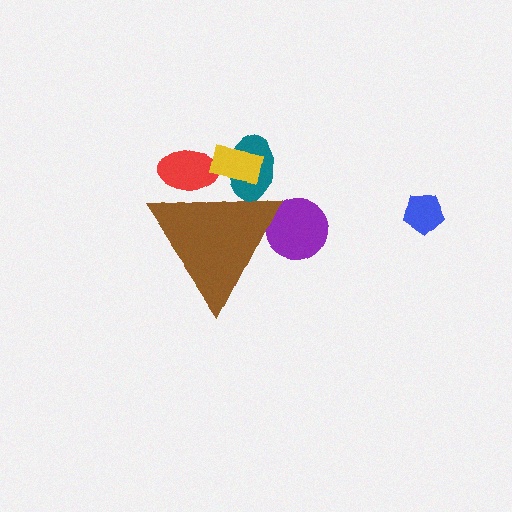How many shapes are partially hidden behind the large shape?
4 shapes are partially hidden.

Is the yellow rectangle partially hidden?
Yes, the yellow rectangle is partially hidden behind the brown triangle.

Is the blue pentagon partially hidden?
No, the blue pentagon is fully visible.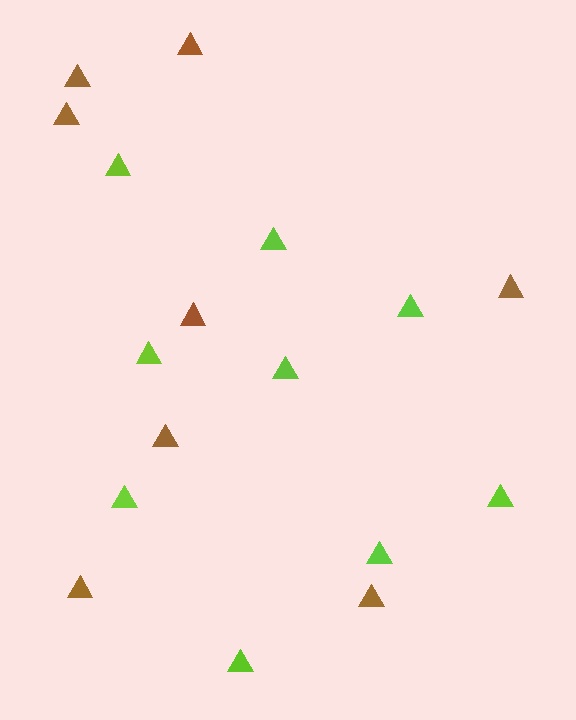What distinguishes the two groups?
There are 2 groups: one group of lime triangles (9) and one group of brown triangles (8).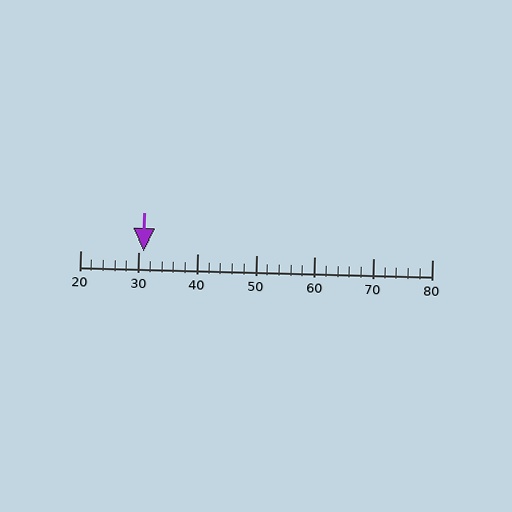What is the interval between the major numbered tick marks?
The major tick marks are spaced 10 units apart.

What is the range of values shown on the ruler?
The ruler shows values from 20 to 80.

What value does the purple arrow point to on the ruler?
The purple arrow points to approximately 31.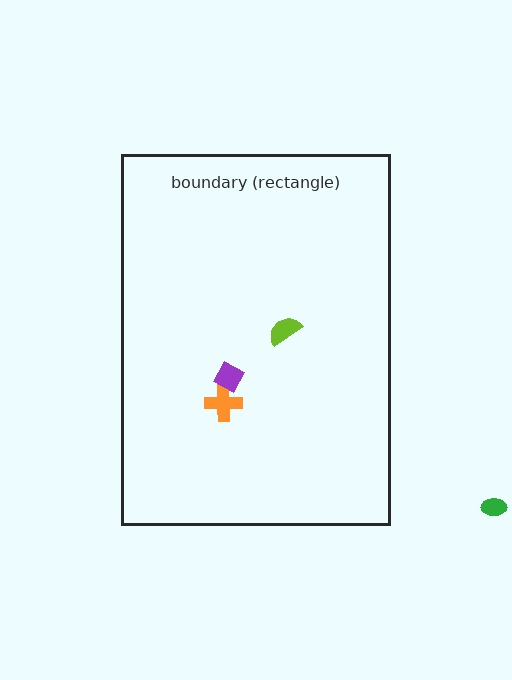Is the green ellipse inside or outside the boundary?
Outside.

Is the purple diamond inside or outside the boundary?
Inside.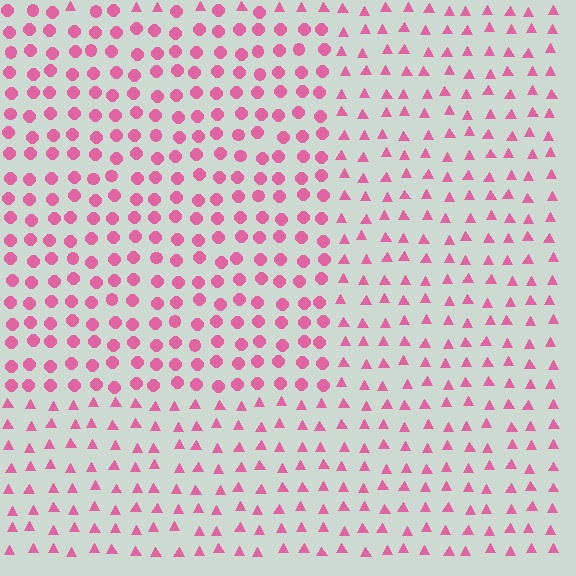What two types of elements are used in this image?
The image uses circles inside the rectangle region and triangles outside it.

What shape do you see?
I see a rectangle.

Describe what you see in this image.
The image is filled with small pink elements arranged in a uniform grid. A rectangle-shaped region contains circles, while the surrounding area contains triangles. The boundary is defined purely by the change in element shape.